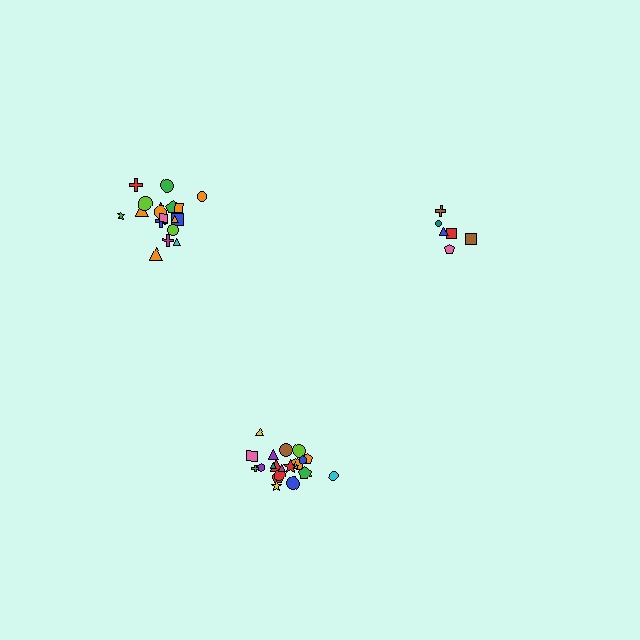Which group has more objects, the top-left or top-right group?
The top-left group.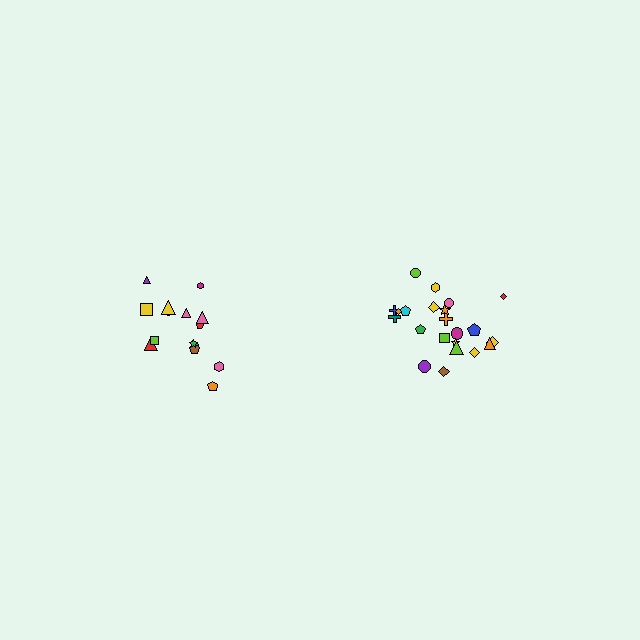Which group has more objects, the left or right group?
The right group.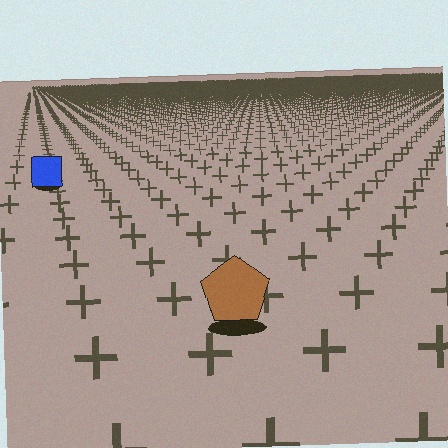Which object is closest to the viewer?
The brown pentagon is closest. The texture marks near it are larger and more spread out.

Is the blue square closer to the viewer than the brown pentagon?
No. The brown pentagon is closer — you can tell from the texture gradient: the ground texture is coarser near it.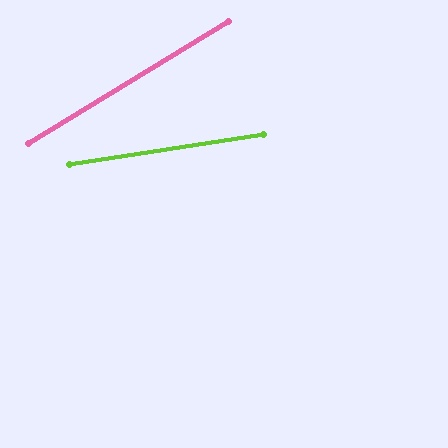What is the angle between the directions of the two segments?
Approximately 23 degrees.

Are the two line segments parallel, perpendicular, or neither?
Neither parallel nor perpendicular — they differ by about 23°.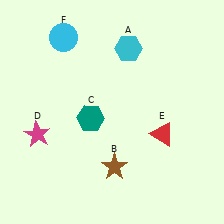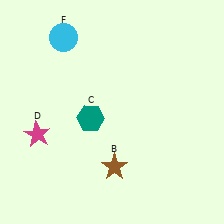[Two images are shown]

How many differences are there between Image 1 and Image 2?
There are 2 differences between the two images.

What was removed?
The cyan hexagon (A), the red triangle (E) were removed in Image 2.